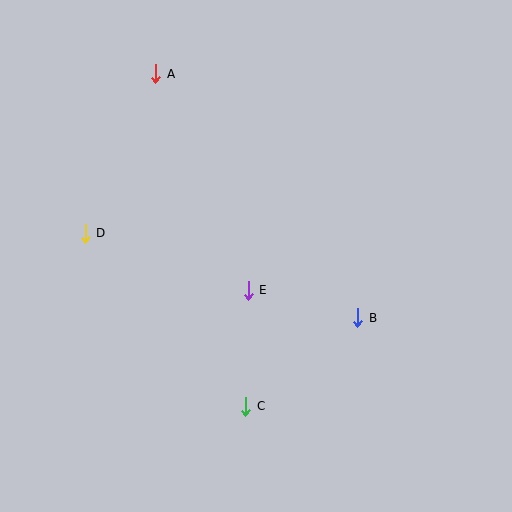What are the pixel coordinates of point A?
Point A is at (156, 74).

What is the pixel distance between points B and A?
The distance between B and A is 317 pixels.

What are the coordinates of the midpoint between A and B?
The midpoint between A and B is at (257, 196).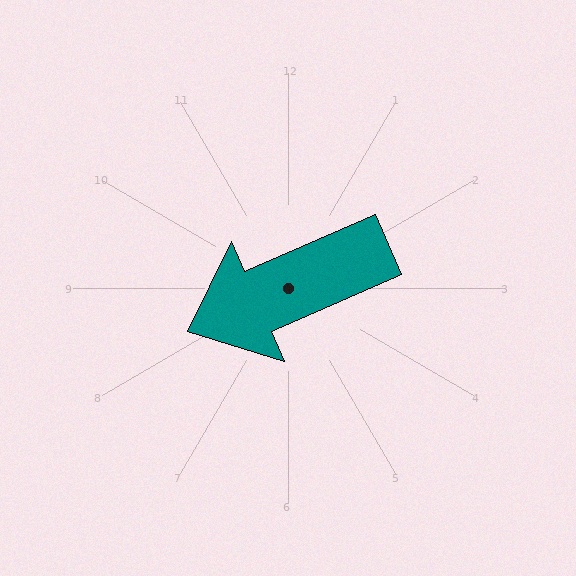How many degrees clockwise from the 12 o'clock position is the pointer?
Approximately 246 degrees.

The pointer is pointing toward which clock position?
Roughly 8 o'clock.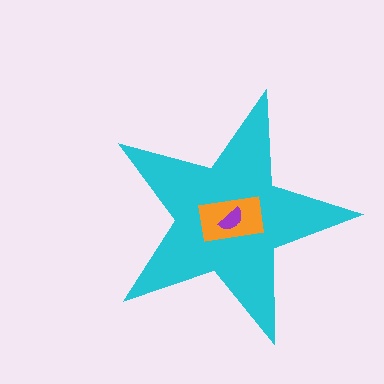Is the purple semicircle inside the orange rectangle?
Yes.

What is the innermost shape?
The purple semicircle.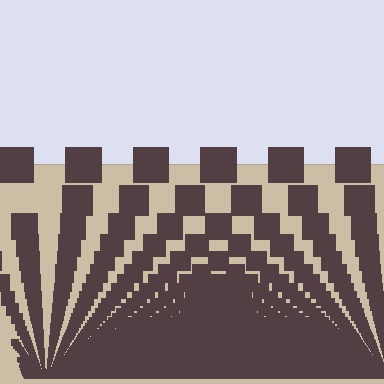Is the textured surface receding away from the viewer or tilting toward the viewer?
The surface appears to tilt toward the viewer. Texture elements get larger and sparser toward the top.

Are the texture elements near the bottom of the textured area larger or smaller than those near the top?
Smaller. The gradient is inverted — elements near the bottom are smaller and denser.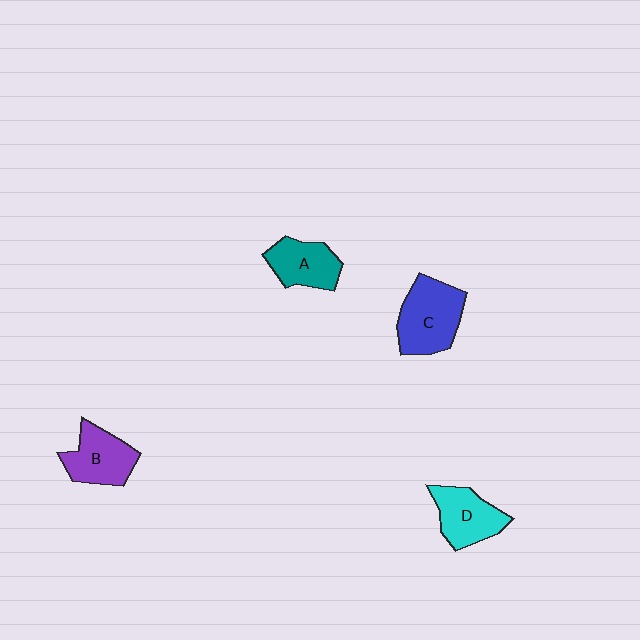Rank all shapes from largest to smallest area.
From largest to smallest: C (blue), B (purple), D (cyan), A (teal).